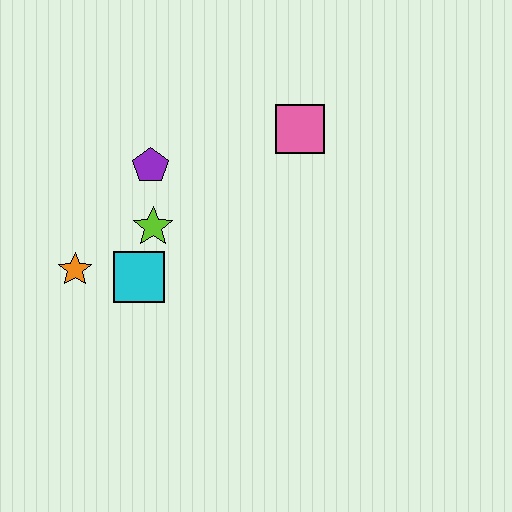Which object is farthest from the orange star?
The pink square is farthest from the orange star.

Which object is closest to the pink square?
The purple pentagon is closest to the pink square.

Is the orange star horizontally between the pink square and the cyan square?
No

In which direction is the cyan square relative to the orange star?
The cyan square is to the right of the orange star.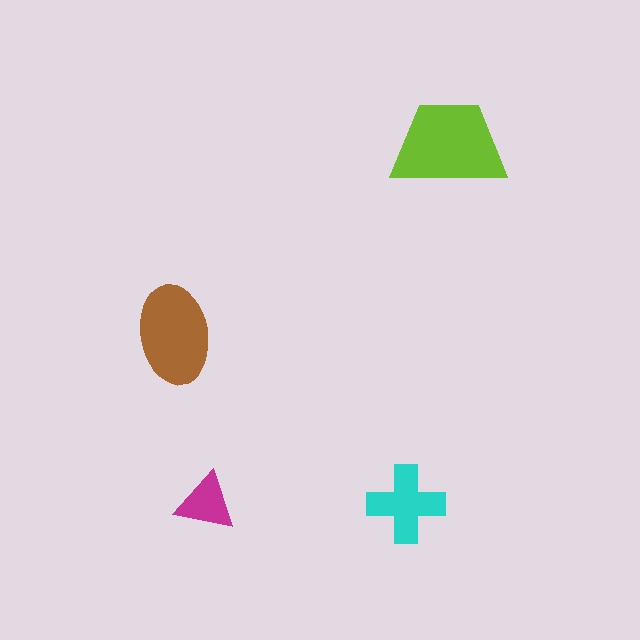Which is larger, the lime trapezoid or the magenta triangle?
The lime trapezoid.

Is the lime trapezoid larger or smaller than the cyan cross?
Larger.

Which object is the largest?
The lime trapezoid.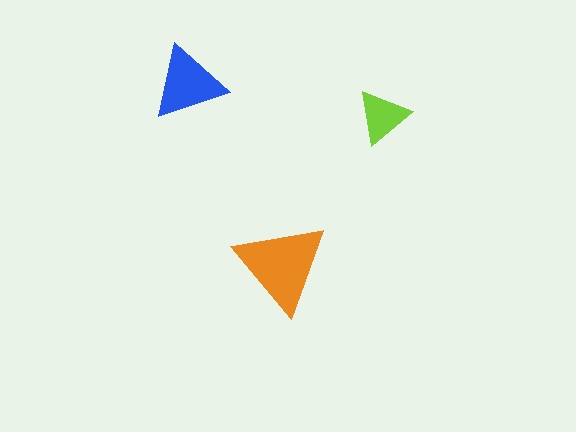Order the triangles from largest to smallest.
the orange one, the blue one, the lime one.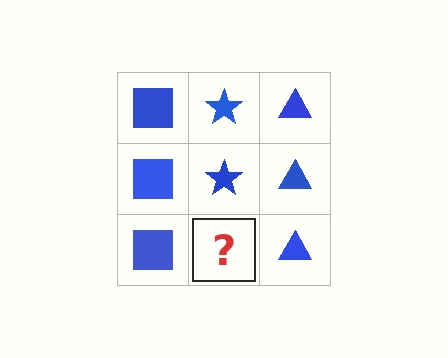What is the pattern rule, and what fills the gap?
The rule is that each column has a consistent shape. The gap should be filled with a blue star.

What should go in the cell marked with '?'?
The missing cell should contain a blue star.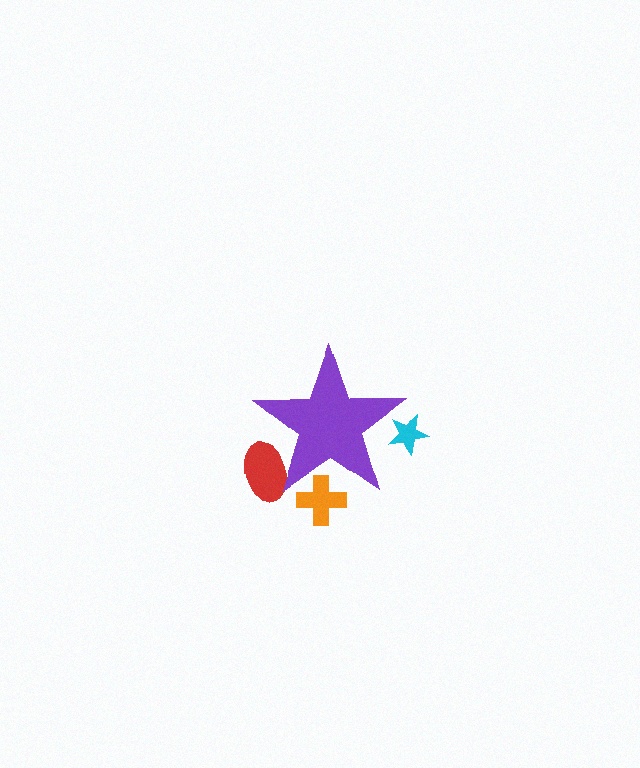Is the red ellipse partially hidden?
Yes, the red ellipse is partially hidden behind the purple star.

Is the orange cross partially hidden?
Yes, the orange cross is partially hidden behind the purple star.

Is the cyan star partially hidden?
Yes, the cyan star is partially hidden behind the purple star.